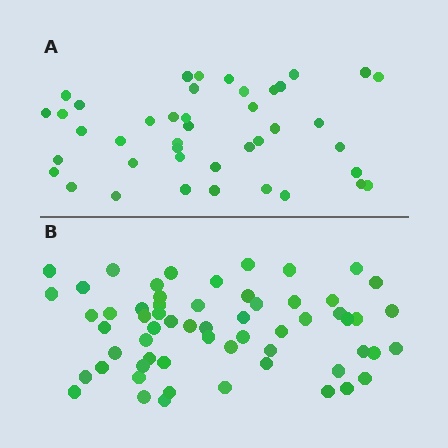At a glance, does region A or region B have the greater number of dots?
Region B (the bottom region) has more dots.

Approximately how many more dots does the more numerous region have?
Region B has approximately 20 more dots than region A.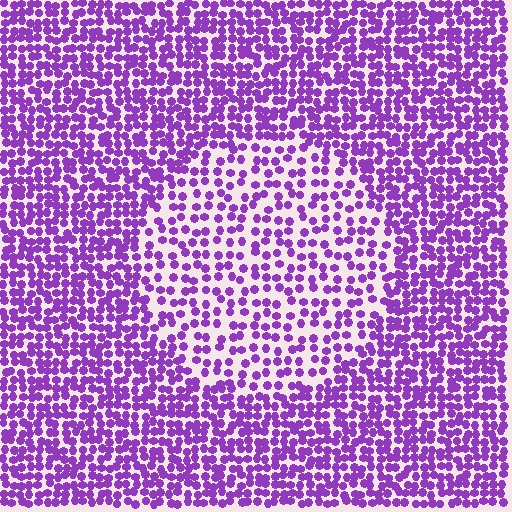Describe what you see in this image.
The image contains small purple elements arranged at two different densities. A circle-shaped region is visible where the elements are less densely packed than the surrounding area.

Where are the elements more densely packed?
The elements are more densely packed outside the circle boundary.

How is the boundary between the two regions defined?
The boundary is defined by a change in element density (approximately 1.8x ratio). All elements are the same color, size, and shape.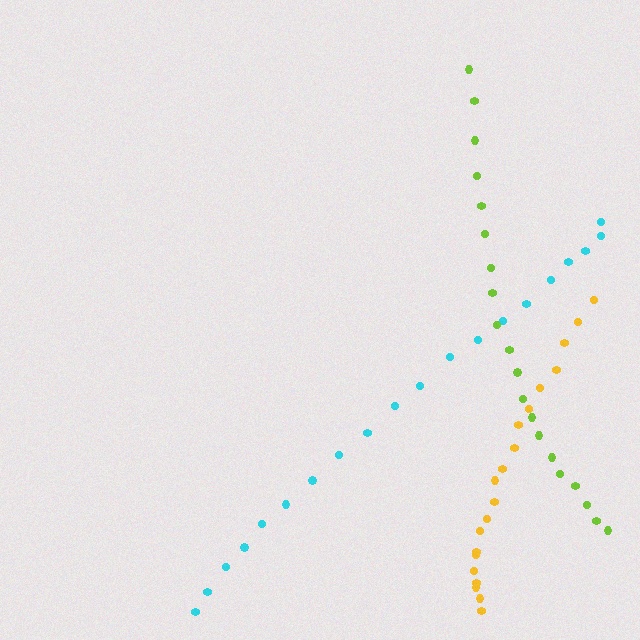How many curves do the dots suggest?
There are 3 distinct paths.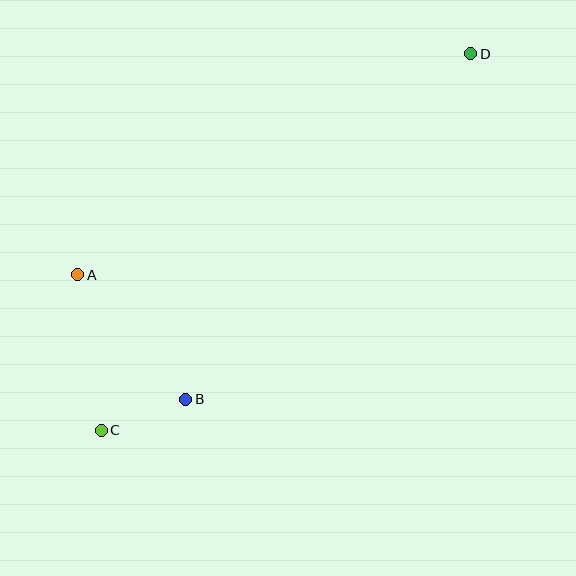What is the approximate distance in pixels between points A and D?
The distance between A and D is approximately 451 pixels.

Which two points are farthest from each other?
Points C and D are farthest from each other.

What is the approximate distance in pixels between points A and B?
The distance between A and B is approximately 165 pixels.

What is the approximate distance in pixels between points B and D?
The distance between B and D is approximately 448 pixels.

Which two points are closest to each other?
Points B and C are closest to each other.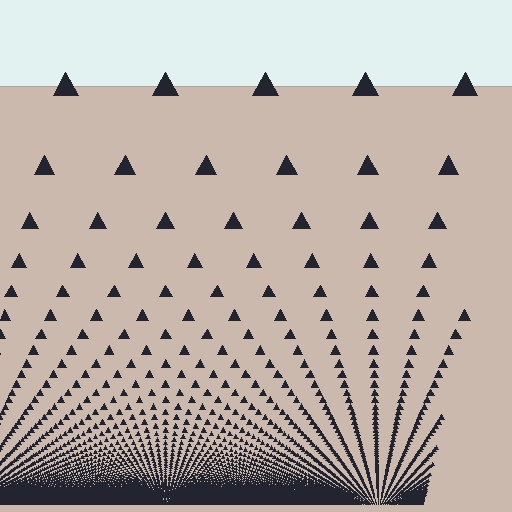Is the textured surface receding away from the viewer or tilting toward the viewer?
The surface appears to tilt toward the viewer. Texture elements get larger and sparser toward the top.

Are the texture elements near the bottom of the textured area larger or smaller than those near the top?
Smaller. The gradient is inverted — elements near the bottom are smaller and denser.